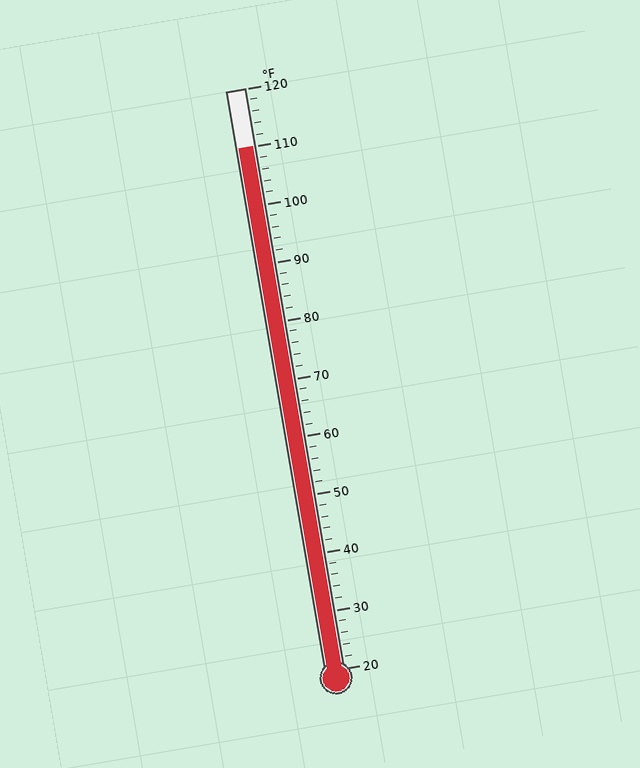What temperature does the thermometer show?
The thermometer shows approximately 110°F.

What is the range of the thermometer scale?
The thermometer scale ranges from 20°F to 120°F.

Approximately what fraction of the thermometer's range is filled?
The thermometer is filled to approximately 90% of its range.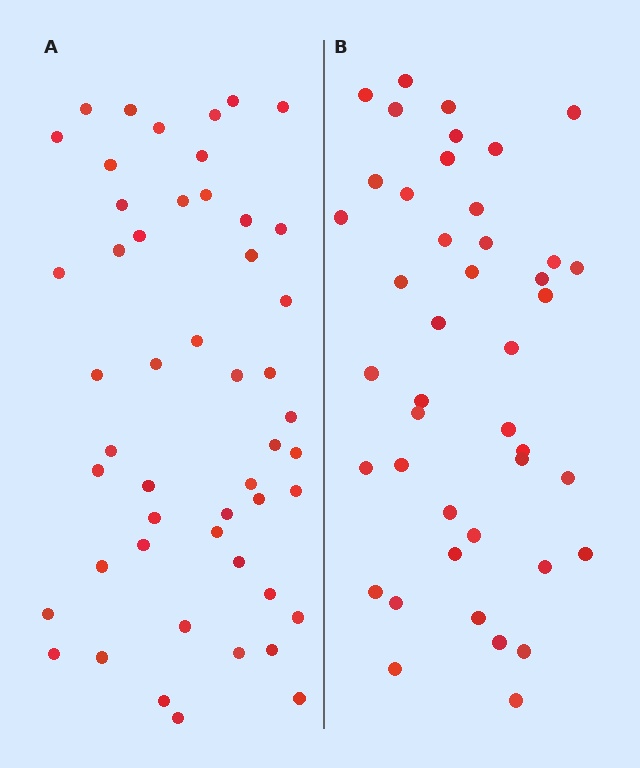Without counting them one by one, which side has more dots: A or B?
Region A (the left region) has more dots.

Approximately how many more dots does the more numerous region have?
Region A has roughly 8 or so more dots than region B.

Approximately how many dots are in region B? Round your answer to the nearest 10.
About 40 dots. (The exact count is 43, which rounds to 40.)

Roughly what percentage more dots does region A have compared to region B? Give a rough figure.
About 15% more.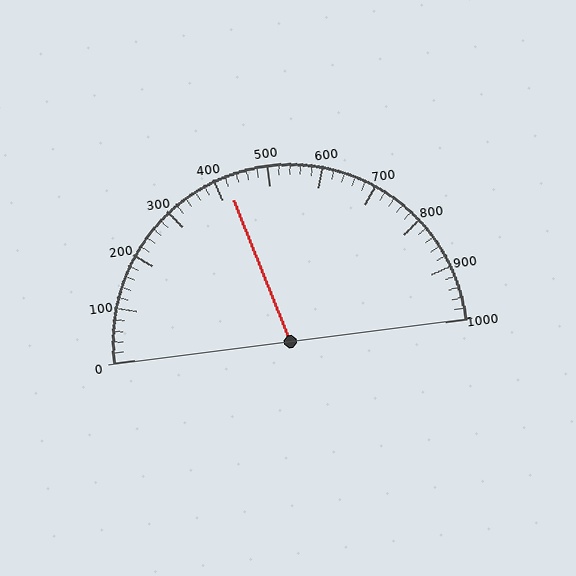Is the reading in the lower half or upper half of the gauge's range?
The reading is in the lower half of the range (0 to 1000).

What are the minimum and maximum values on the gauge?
The gauge ranges from 0 to 1000.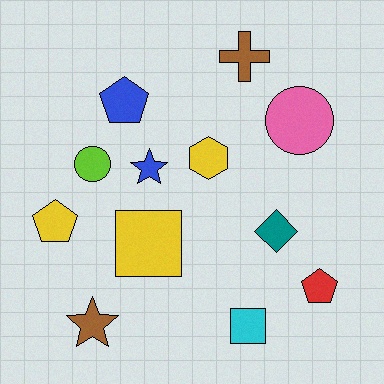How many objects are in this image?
There are 12 objects.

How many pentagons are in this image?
There are 3 pentagons.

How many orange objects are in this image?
There are no orange objects.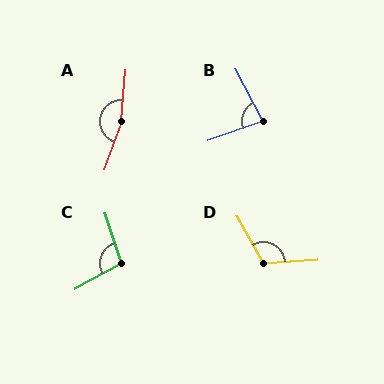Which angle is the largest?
A, at approximately 165 degrees.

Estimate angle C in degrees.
Approximately 101 degrees.